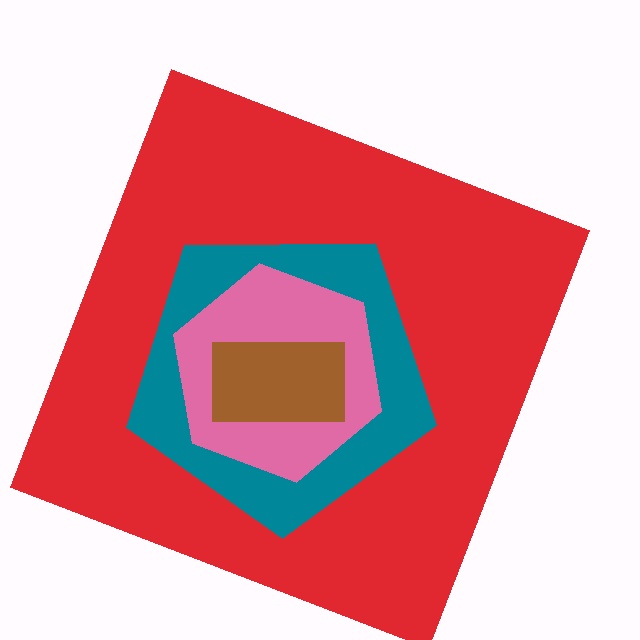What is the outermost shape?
The red square.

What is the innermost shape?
The brown rectangle.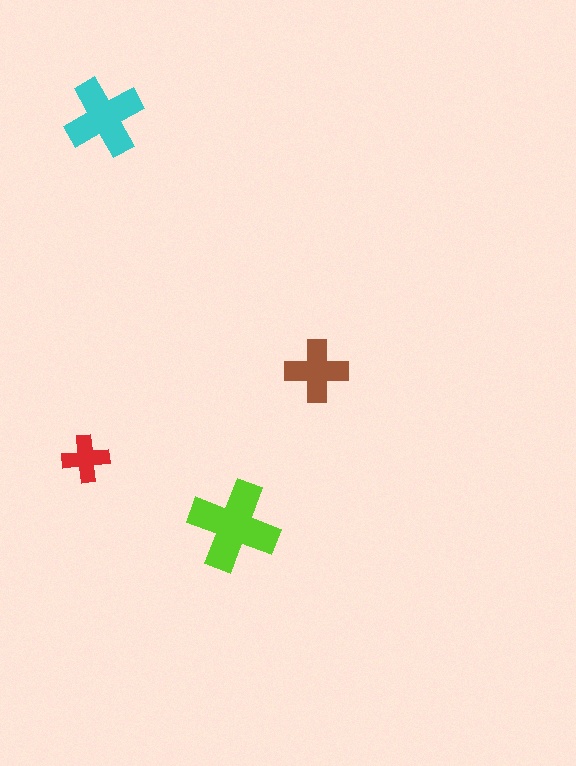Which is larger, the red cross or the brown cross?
The brown one.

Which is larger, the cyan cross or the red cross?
The cyan one.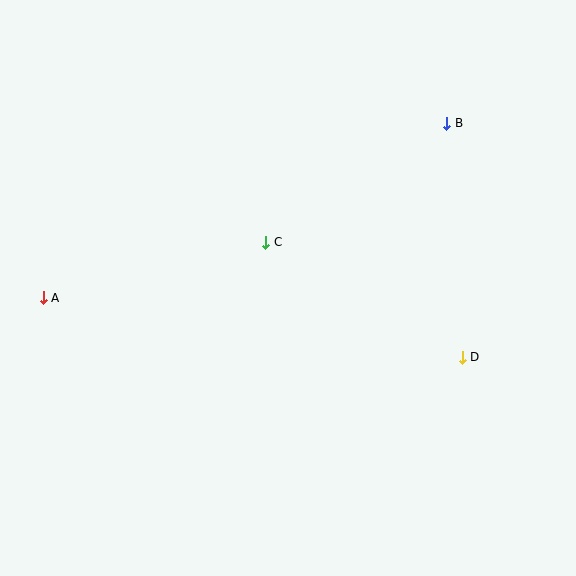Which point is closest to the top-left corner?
Point A is closest to the top-left corner.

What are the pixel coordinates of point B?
Point B is at (447, 123).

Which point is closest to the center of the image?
Point C at (266, 242) is closest to the center.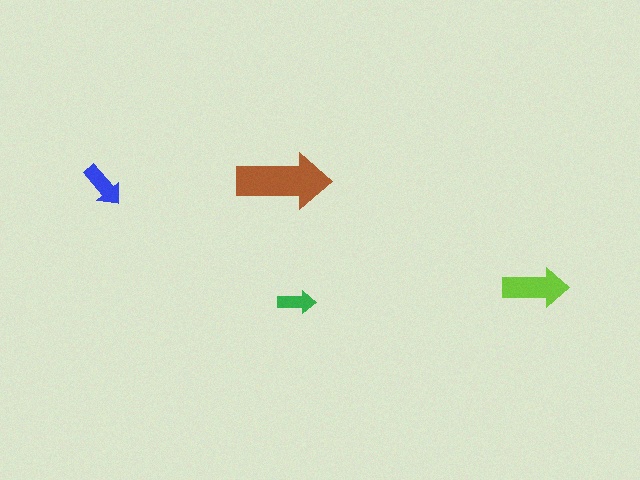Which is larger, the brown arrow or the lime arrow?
The brown one.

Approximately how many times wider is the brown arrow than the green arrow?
About 2.5 times wider.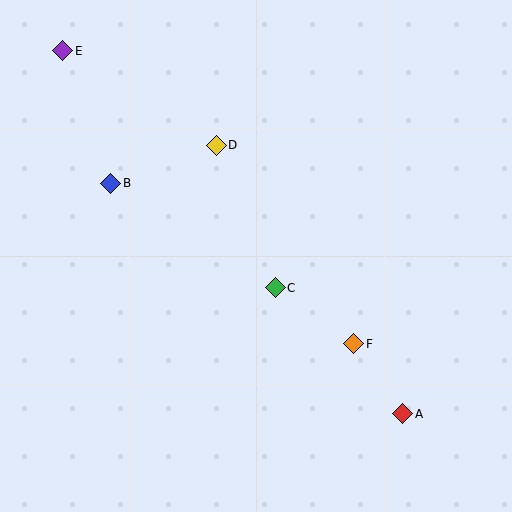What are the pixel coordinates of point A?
Point A is at (403, 414).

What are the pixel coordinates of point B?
Point B is at (111, 183).